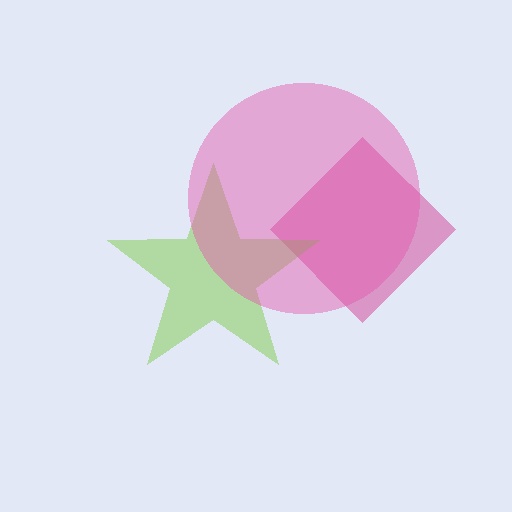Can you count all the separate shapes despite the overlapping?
Yes, there are 3 separate shapes.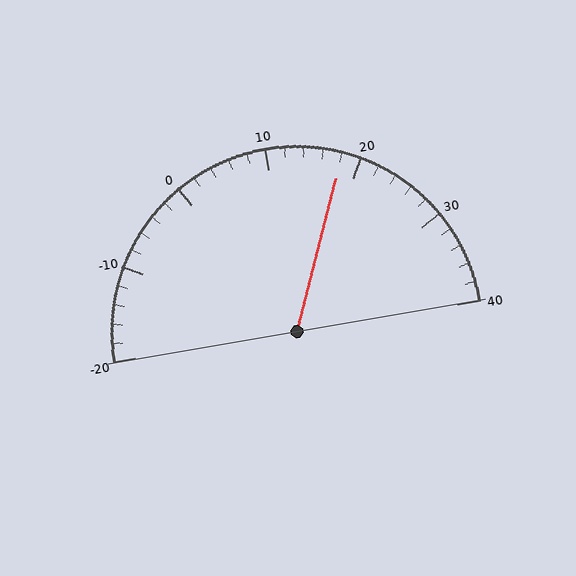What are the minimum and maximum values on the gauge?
The gauge ranges from -20 to 40.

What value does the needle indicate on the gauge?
The needle indicates approximately 18.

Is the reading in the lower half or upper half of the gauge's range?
The reading is in the upper half of the range (-20 to 40).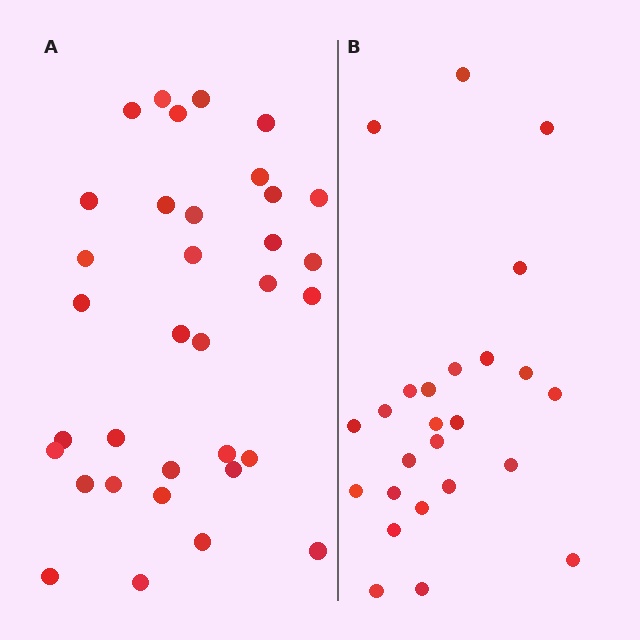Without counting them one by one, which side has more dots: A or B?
Region A (the left region) has more dots.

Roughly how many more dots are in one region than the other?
Region A has roughly 8 or so more dots than region B.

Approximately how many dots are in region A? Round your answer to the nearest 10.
About 30 dots. (The exact count is 34, which rounds to 30.)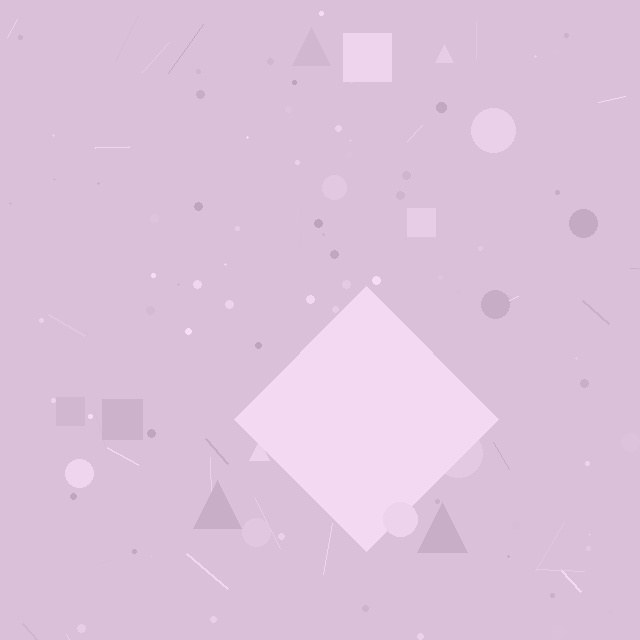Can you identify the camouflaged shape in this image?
The camouflaged shape is a diamond.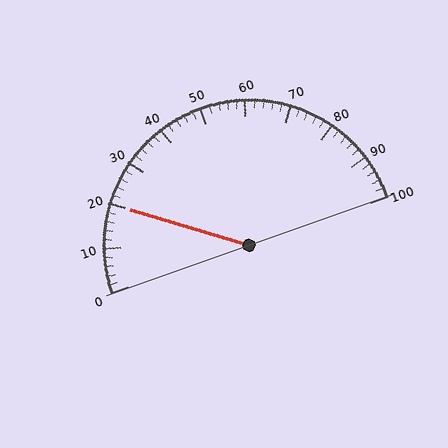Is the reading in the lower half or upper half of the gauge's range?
The reading is in the lower half of the range (0 to 100).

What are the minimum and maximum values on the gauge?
The gauge ranges from 0 to 100.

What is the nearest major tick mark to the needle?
The nearest major tick mark is 20.